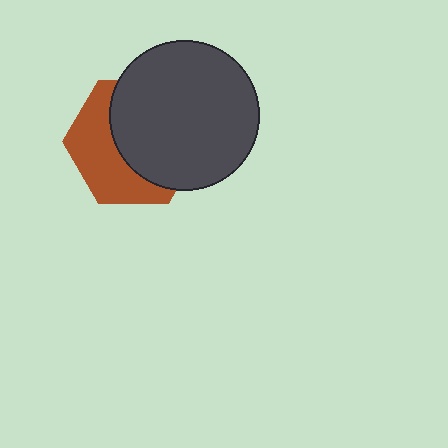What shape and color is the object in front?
The object in front is a dark gray circle.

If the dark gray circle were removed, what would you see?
You would see the complete brown hexagon.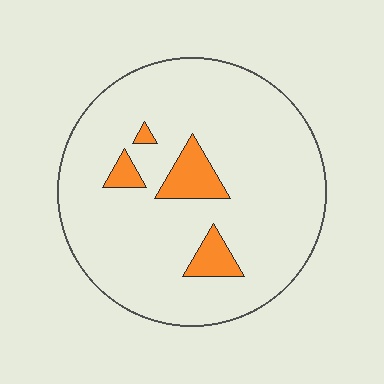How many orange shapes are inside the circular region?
4.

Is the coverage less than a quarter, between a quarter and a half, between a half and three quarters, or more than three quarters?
Less than a quarter.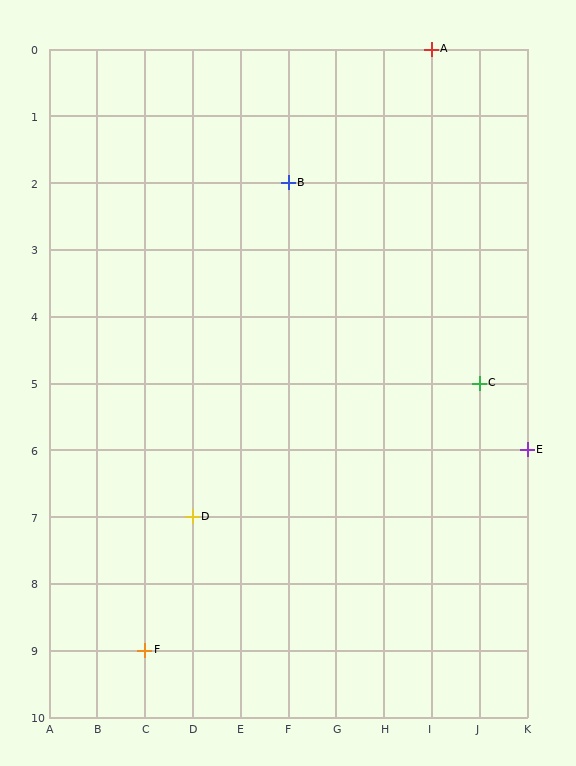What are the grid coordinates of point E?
Point E is at grid coordinates (K, 6).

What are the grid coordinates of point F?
Point F is at grid coordinates (C, 9).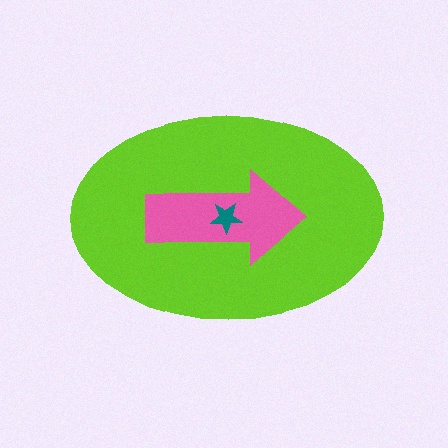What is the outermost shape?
The lime ellipse.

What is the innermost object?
The teal star.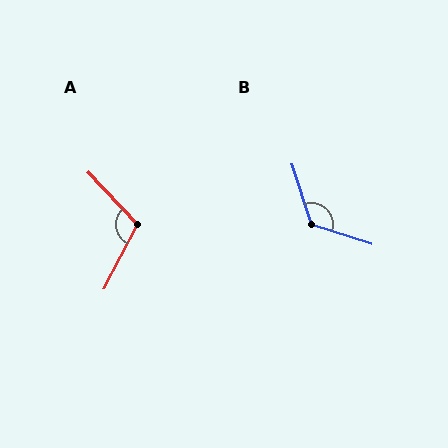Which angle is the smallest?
A, at approximately 109 degrees.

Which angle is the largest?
B, at approximately 126 degrees.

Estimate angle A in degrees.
Approximately 109 degrees.